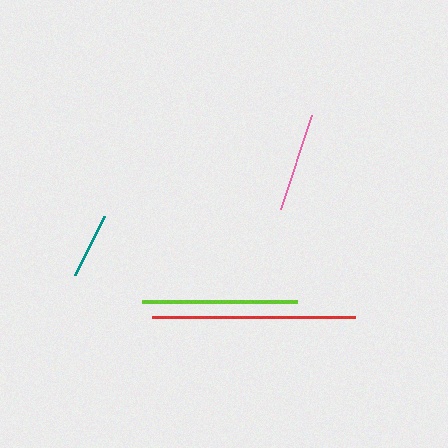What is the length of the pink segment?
The pink segment is approximately 99 pixels long.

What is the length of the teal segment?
The teal segment is approximately 65 pixels long.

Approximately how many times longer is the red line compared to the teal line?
The red line is approximately 3.1 times the length of the teal line.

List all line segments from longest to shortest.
From longest to shortest: red, lime, pink, teal.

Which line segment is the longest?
The red line is the longest at approximately 203 pixels.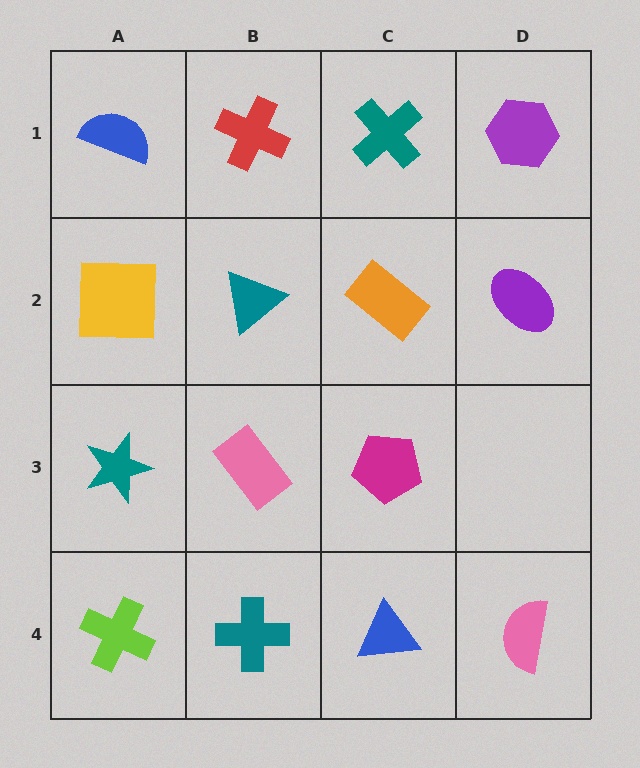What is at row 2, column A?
A yellow square.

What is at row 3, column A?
A teal star.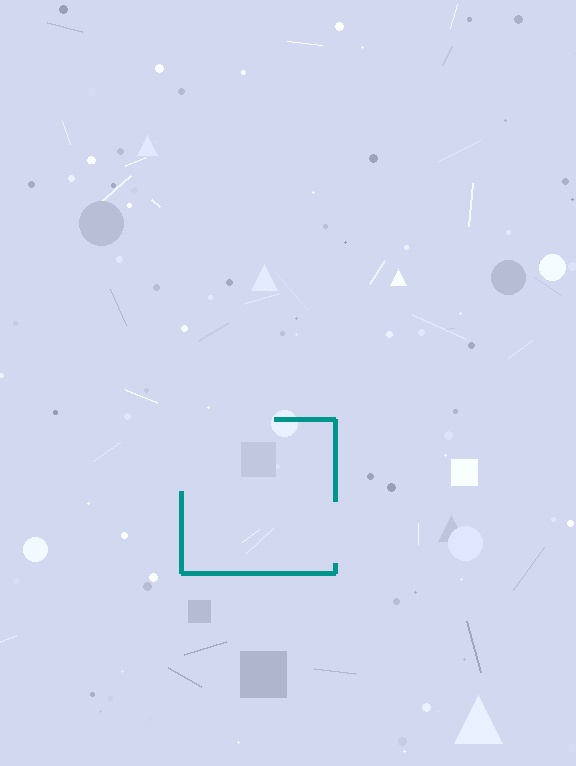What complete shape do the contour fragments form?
The contour fragments form a square.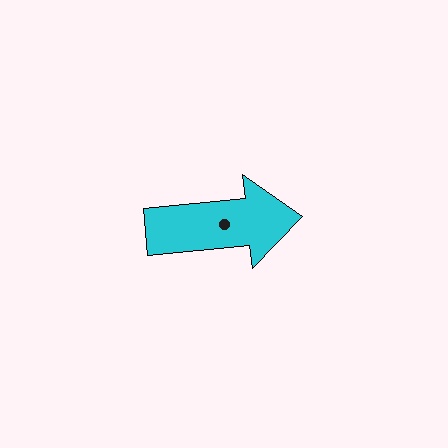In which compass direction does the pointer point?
East.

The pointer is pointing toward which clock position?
Roughly 3 o'clock.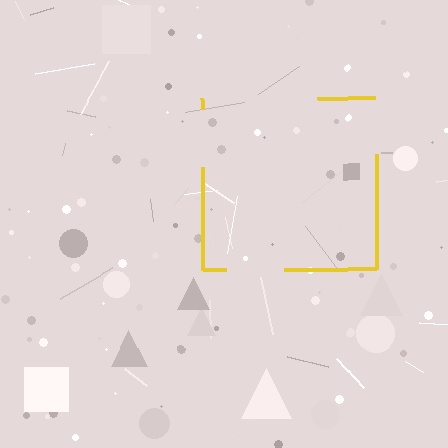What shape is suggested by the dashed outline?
The dashed outline suggests a square.